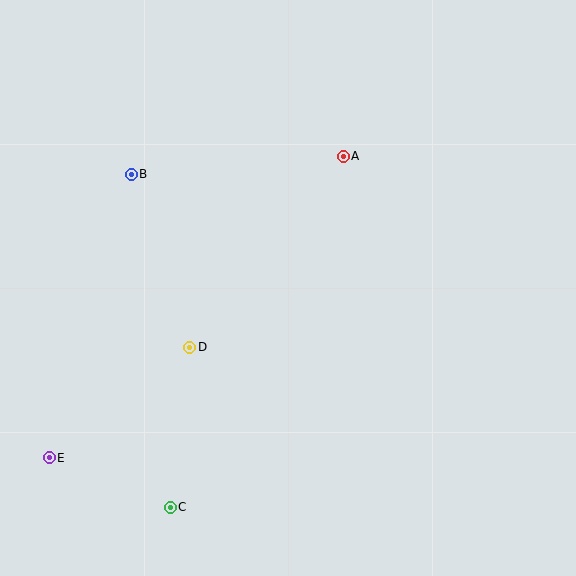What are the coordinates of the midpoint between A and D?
The midpoint between A and D is at (266, 252).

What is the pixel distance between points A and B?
The distance between A and B is 213 pixels.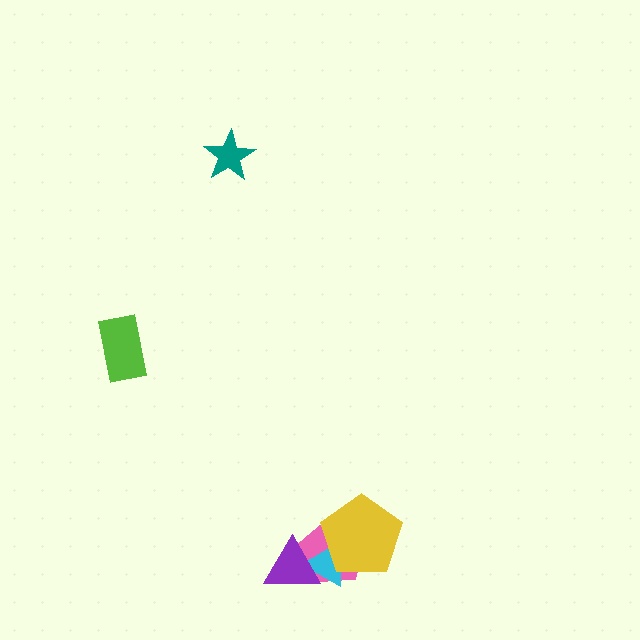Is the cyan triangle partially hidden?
Yes, it is partially covered by another shape.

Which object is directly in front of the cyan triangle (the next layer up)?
The purple triangle is directly in front of the cyan triangle.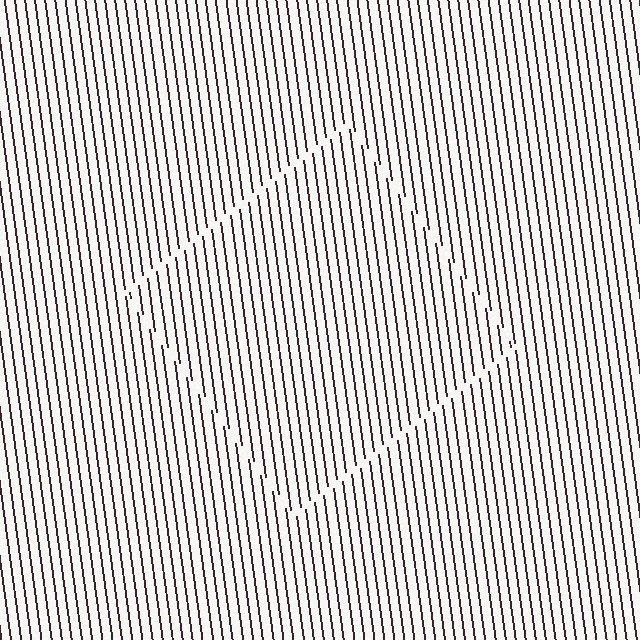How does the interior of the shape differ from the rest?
The interior of the shape contains the same grating, shifted by half a period — the contour is defined by the phase discontinuity where line-ends from the inner and outer gratings abut.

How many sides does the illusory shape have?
4 sides — the line-ends trace a square.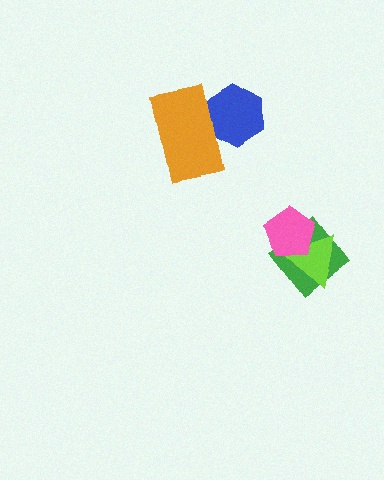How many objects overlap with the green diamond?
2 objects overlap with the green diamond.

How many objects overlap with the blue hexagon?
1 object overlaps with the blue hexagon.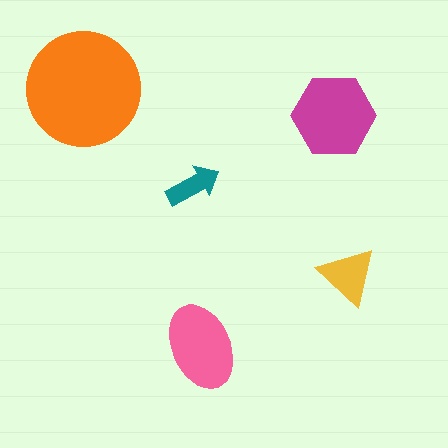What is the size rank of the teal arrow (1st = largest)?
5th.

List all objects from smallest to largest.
The teal arrow, the yellow triangle, the pink ellipse, the magenta hexagon, the orange circle.